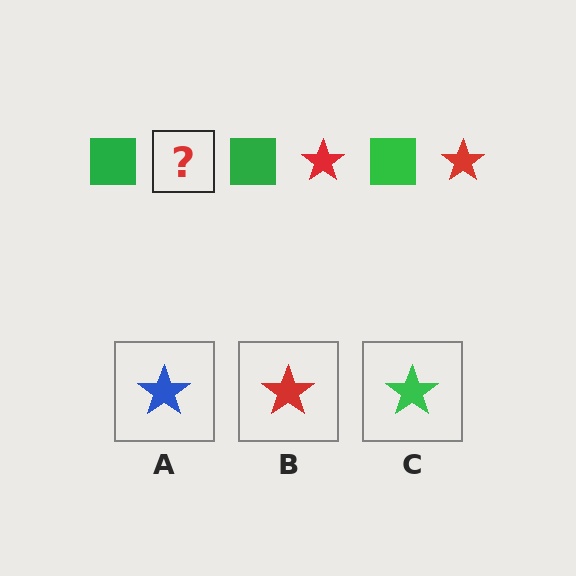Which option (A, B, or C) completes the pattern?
B.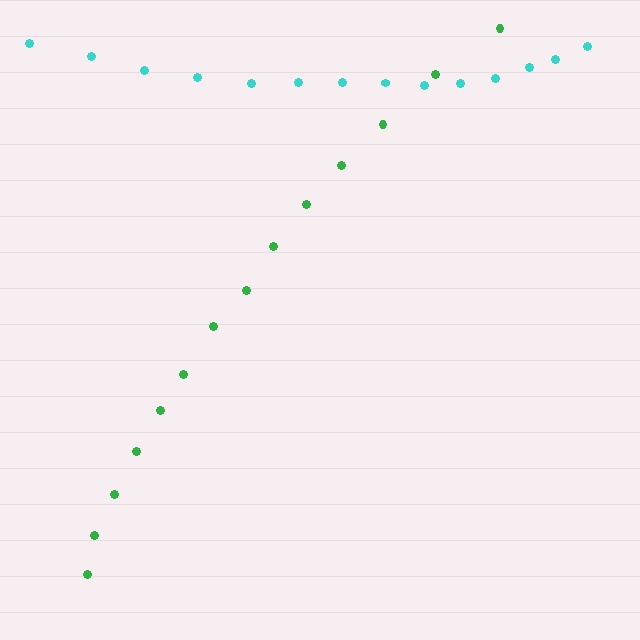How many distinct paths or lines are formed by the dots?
There are 2 distinct paths.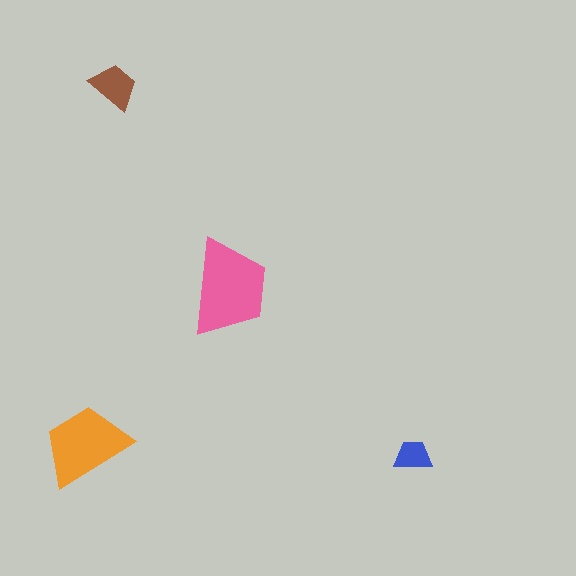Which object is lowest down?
The blue trapezoid is bottommost.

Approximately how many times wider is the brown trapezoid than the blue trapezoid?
About 1.5 times wider.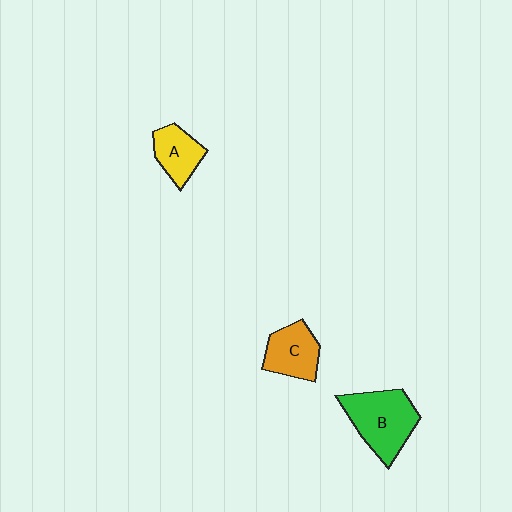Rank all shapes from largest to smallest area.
From largest to smallest: B (green), C (orange), A (yellow).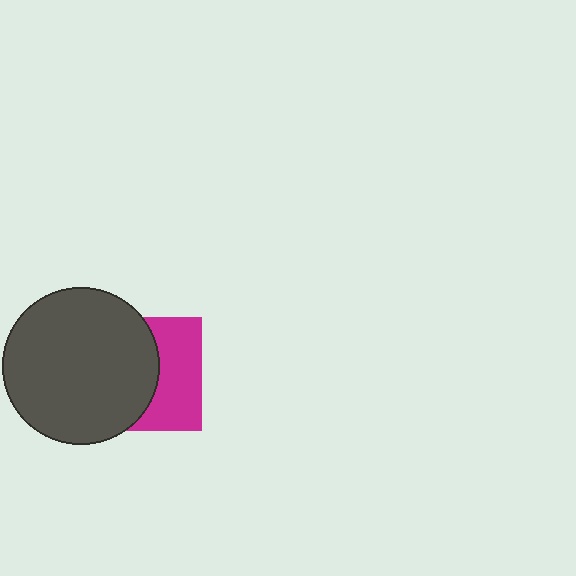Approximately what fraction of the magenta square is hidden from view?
Roughly 56% of the magenta square is hidden behind the dark gray circle.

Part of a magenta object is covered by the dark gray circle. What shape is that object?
It is a square.